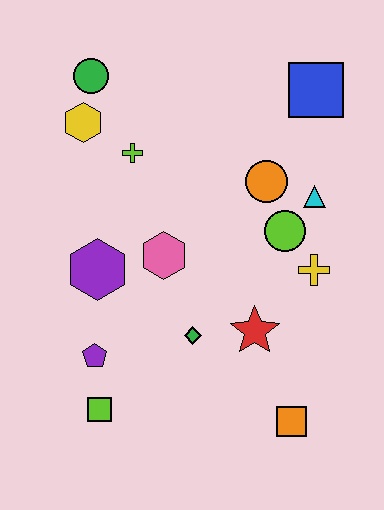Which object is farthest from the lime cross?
The orange square is farthest from the lime cross.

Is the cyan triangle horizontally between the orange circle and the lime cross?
No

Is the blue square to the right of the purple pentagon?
Yes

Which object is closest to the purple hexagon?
The pink hexagon is closest to the purple hexagon.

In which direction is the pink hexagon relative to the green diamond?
The pink hexagon is above the green diamond.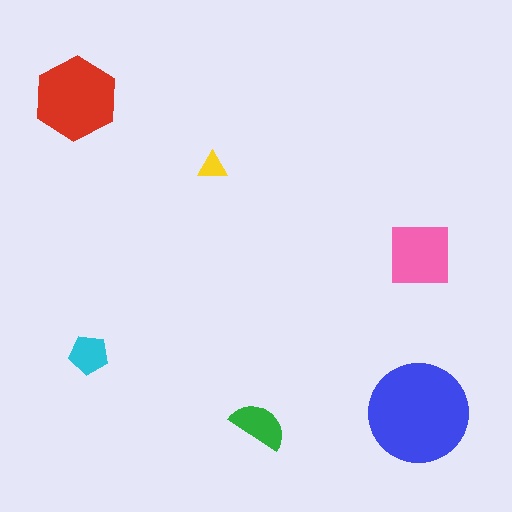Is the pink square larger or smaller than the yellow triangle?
Larger.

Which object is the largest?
The blue circle.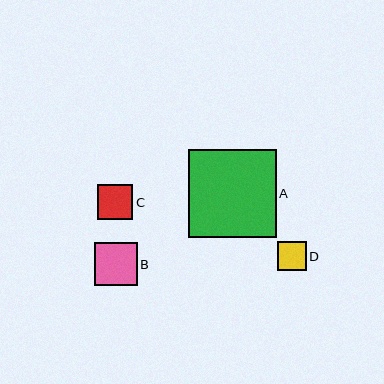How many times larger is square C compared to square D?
Square C is approximately 1.2 times the size of square D.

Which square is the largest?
Square A is the largest with a size of approximately 88 pixels.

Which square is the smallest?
Square D is the smallest with a size of approximately 29 pixels.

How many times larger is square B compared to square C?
Square B is approximately 1.2 times the size of square C.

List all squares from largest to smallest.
From largest to smallest: A, B, C, D.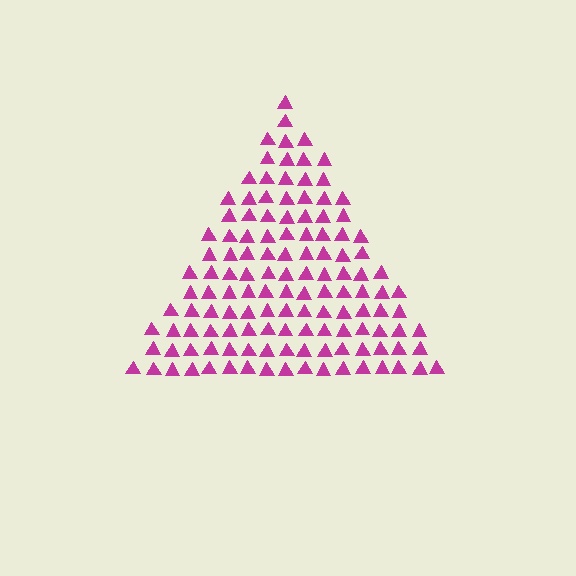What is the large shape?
The large shape is a triangle.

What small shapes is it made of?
It is made of small triangles.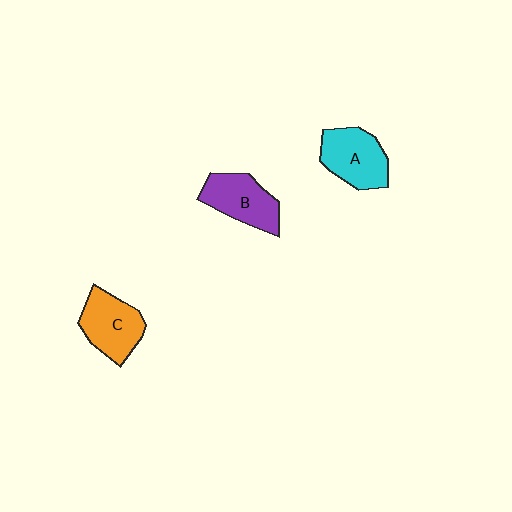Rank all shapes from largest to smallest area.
From largest to smallest: A (cyan), C (orange), B (purple).